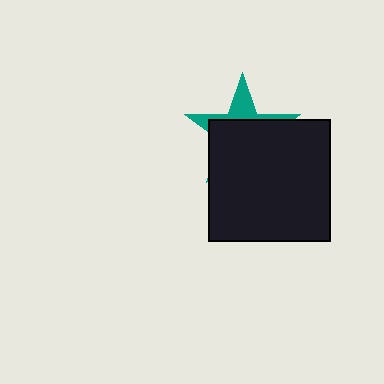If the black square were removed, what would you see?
You would see the complete teal star.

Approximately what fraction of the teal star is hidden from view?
Roughly 69% of the teal star is hidden behind the black square.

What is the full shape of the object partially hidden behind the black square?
The partially hidden object is a teal star.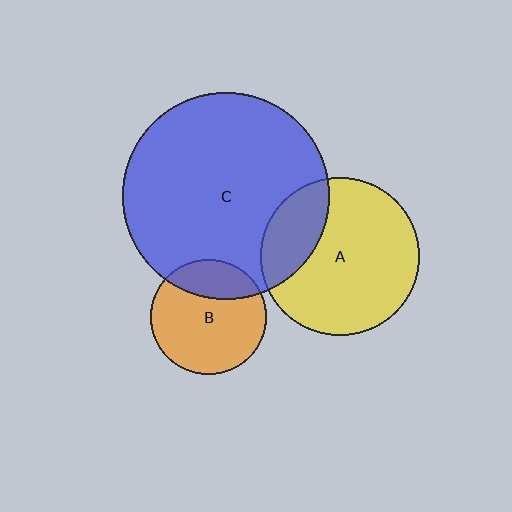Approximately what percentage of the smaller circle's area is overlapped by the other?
Approximately 25%.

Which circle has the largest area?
Circle C (blue).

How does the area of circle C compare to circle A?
Approximately 1.7 times.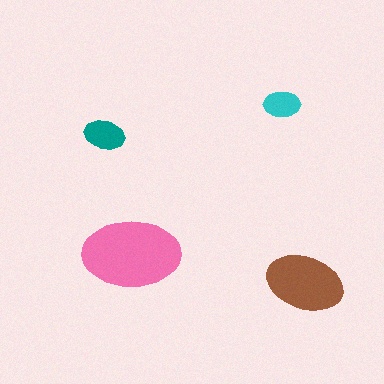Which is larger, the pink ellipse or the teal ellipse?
The pink one.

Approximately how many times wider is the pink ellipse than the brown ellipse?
About 1.5 times wider.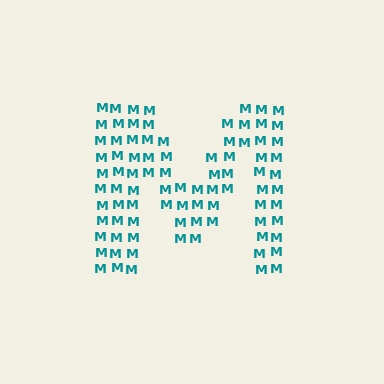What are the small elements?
The small elements are letter M's.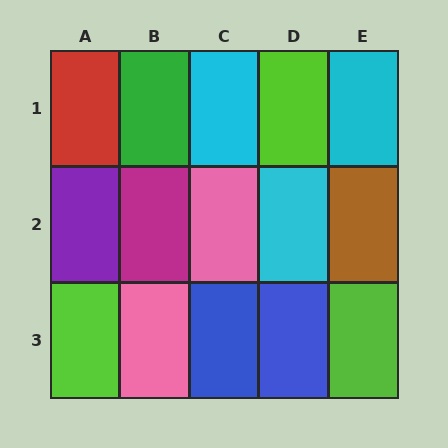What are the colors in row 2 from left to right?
Purple, magenta, pink, cyan, brown.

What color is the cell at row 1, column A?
Red.